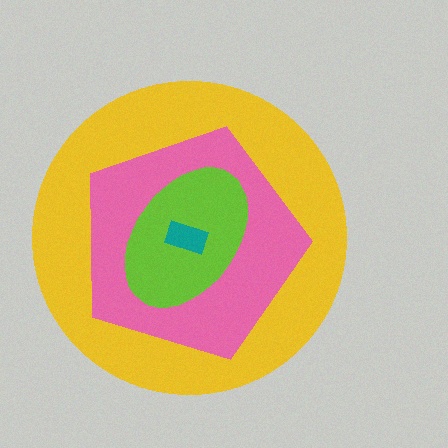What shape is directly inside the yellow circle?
The pink pentagon.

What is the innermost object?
The teal rectangle.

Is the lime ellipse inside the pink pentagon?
Yes.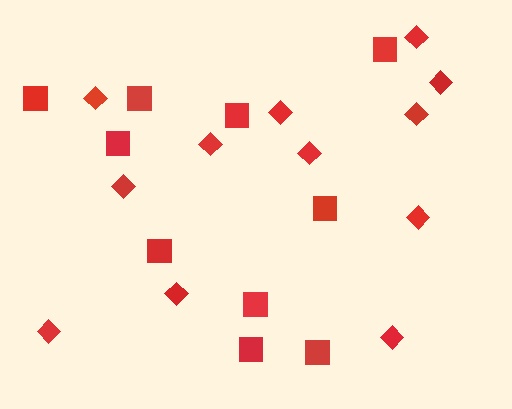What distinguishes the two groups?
There are 2 groups: one group of diamonds (12) and one group of squares (10).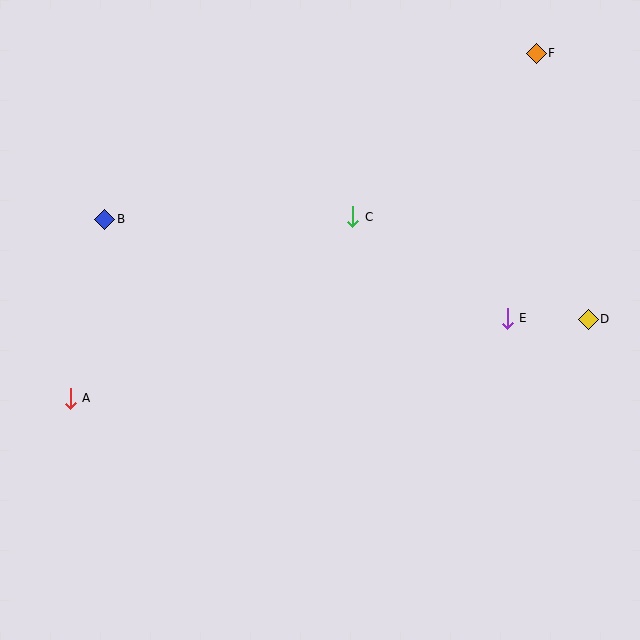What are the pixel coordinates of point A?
Point A is at (70, 398).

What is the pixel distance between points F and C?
The distance between F and C is 246 pixels.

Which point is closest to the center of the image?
Point C at (353, 217) is closest to the center.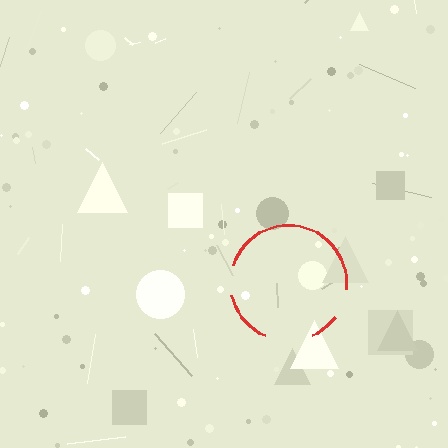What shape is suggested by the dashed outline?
The dashed outline suggests a circle.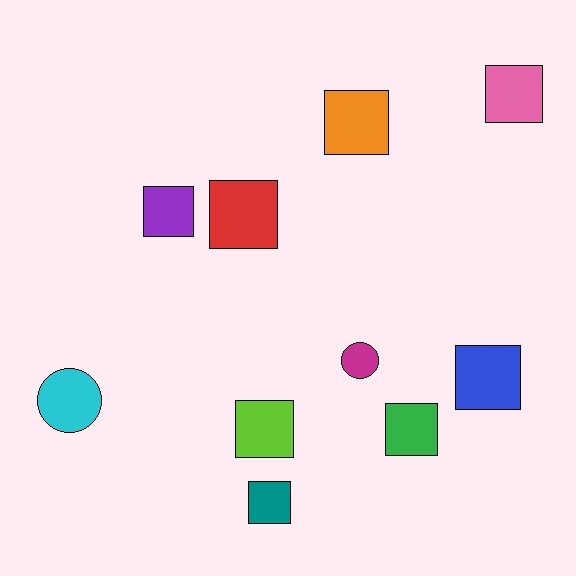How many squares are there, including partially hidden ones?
There are 8 squares.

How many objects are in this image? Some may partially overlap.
There are 10 objects.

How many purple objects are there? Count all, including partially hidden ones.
There is 1 purple object.